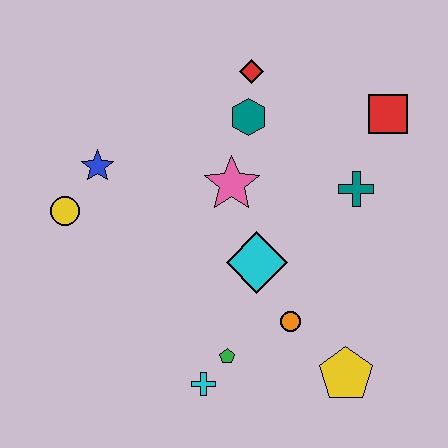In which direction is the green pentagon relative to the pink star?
The green pentagon is below the pink star.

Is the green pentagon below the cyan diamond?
Yes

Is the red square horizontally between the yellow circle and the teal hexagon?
No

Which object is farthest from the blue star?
The yellow pentagon is farthest from the blue star.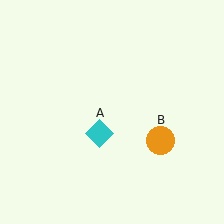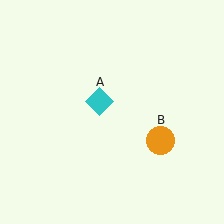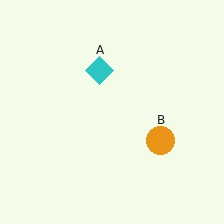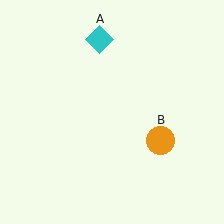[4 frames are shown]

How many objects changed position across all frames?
1 object changed position: cyan diamond (object A).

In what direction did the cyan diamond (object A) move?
The cyan diamond (object A) moved up.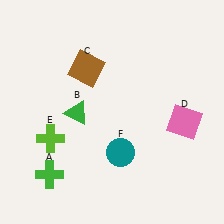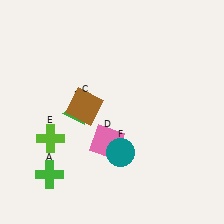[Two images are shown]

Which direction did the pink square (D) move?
The pink square (D) moved left.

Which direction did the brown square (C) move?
The brown square (C) moved down.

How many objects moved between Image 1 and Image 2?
2 objects moved between the two images.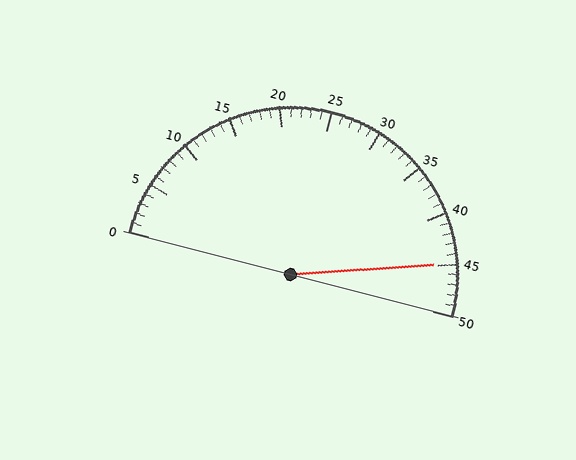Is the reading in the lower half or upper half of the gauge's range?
The reading is in the upper half of the range (0 to 50).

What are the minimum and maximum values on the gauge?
The gauge ranges from 0 to 50.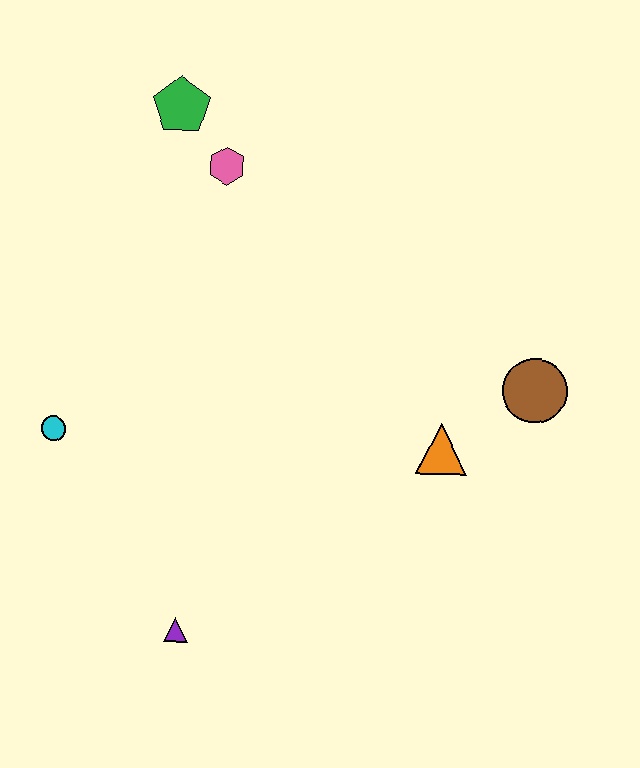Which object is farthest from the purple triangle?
The green pentagon is farthest from the purple triangle.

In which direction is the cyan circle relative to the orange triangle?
The cyan circle is to the left of the orange triangle.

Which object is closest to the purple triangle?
The cyan circle is closest to the purple triangle.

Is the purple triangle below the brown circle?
Yes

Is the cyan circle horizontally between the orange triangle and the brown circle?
No